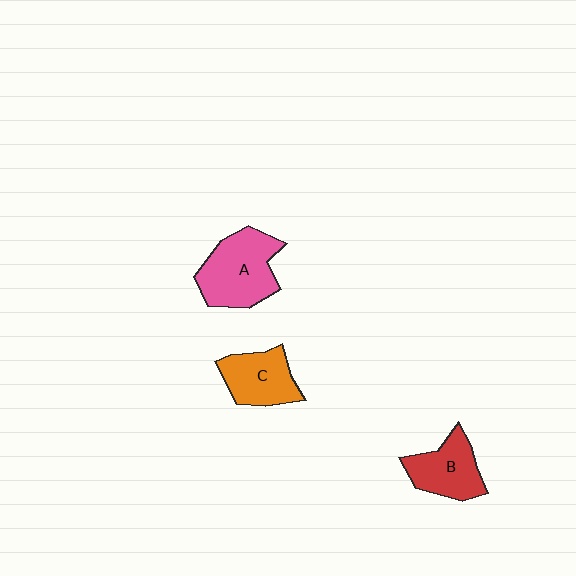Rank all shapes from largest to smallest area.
From largest to smallest: A (pink), B (red), C (orange).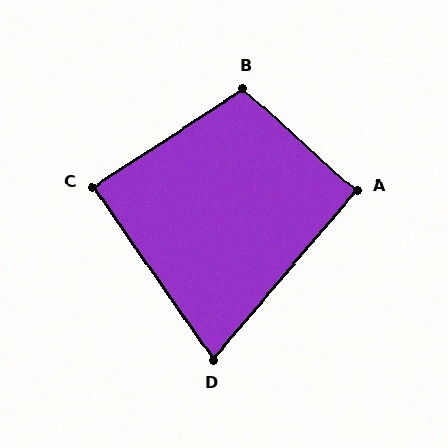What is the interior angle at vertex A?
Approximately 92 degrees (approximately right).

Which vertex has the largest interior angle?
B, at approximately 105 degrees.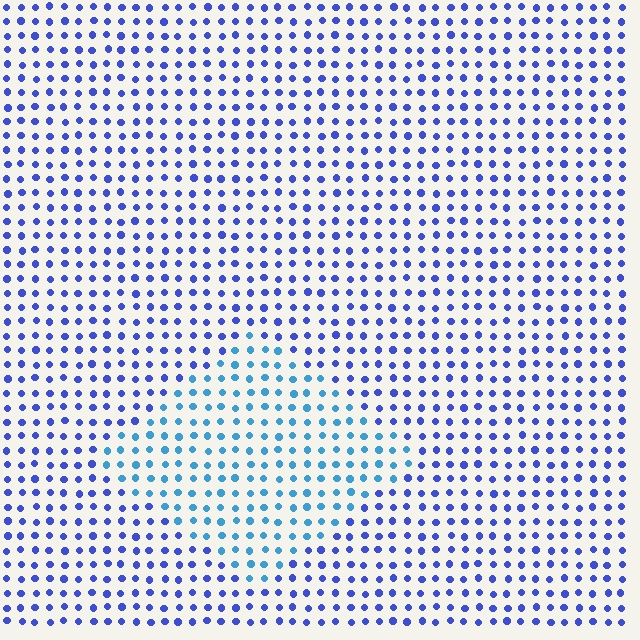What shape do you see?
I see a diamond.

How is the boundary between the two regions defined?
The boundary is defined purely by a slight shift in hue (about 33 degrees). Spacing, size, and orientation are identical on both sides.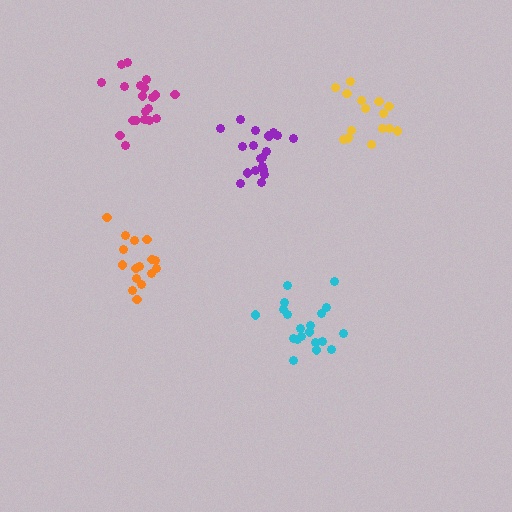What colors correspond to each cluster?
The clusters are colored: orange, purple, magenta, cyan, yellow.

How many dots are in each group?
Group 1: 16 dots, Group 2: 19 dots, Group 3: 20 dots, Group 4: 20 dots, Group 5: 15 dots (90 total).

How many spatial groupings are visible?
There are 5 spatial groupings.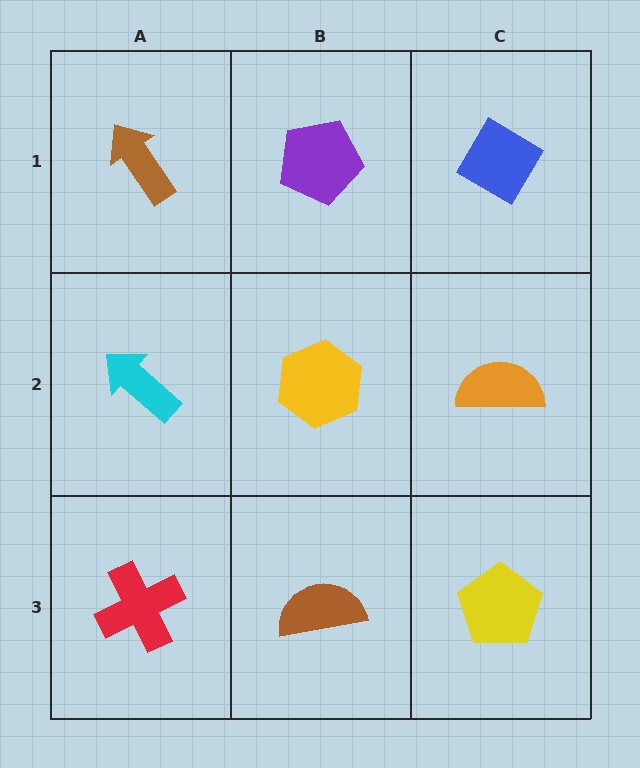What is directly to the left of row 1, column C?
A purple pentagon.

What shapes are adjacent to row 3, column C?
An orange semicircle (row 2, column C), a brown semicircle (row 3, column B).